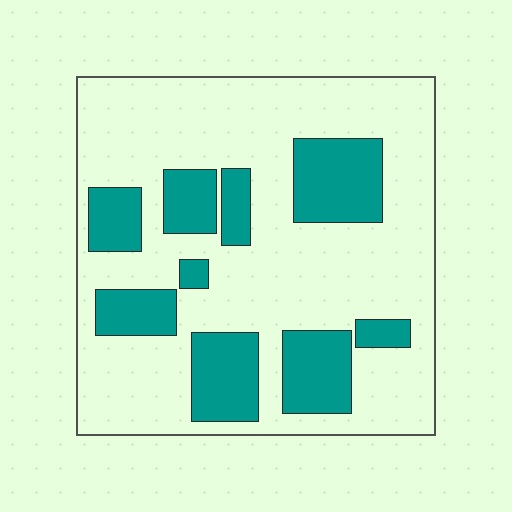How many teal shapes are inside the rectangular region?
9.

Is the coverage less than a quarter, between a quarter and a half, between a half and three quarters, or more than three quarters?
Between a quarter and a half.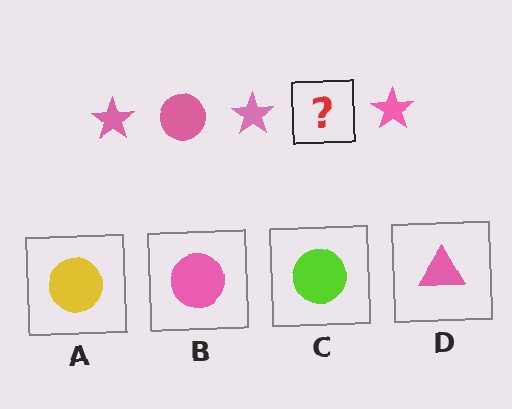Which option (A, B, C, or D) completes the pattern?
B.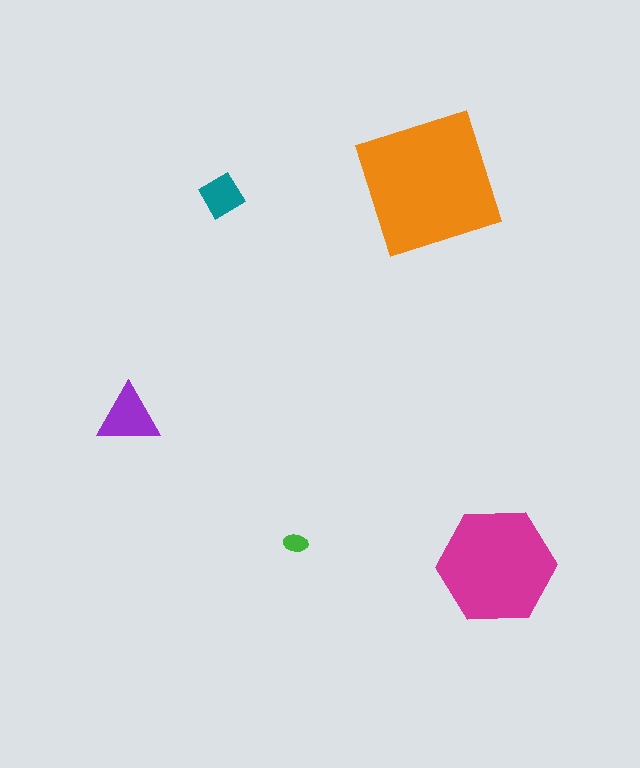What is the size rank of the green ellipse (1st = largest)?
5th.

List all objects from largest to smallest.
The orange square, the magenta hexagon, the purple triangle, the teal diamond, the green ellipse.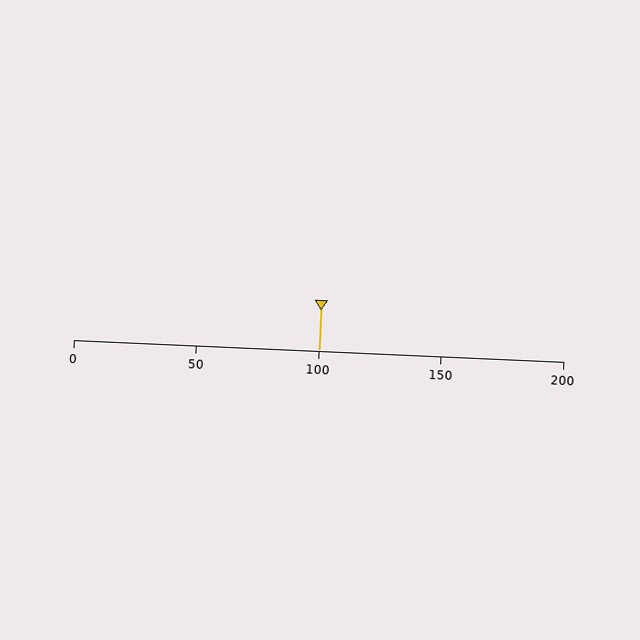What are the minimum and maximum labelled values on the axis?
The axis runs from 0 to 200.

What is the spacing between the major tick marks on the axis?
The major ticks are spaced 50 apart.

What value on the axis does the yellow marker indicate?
The marker indicates approximately 100.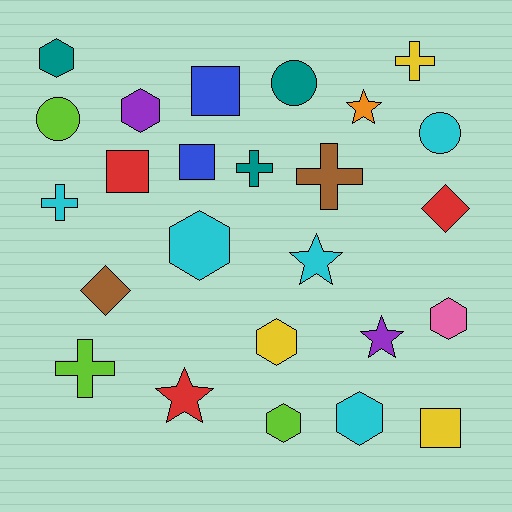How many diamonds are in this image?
There are 2 diamonds.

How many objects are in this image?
There are 25 objects.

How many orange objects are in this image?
There is 1 orange object.